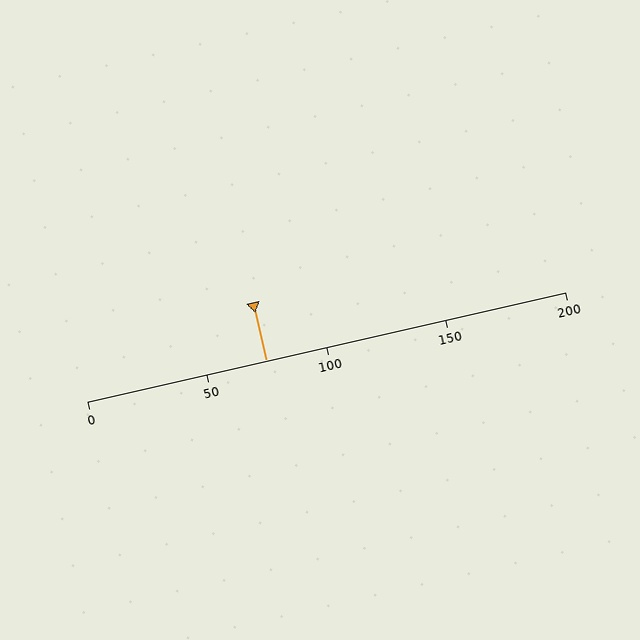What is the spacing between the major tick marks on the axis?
The major ticks are spaced 50 apart.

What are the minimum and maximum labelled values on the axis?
The axis runs from 0 to 200.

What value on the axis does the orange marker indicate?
The marker indicates approximately 75.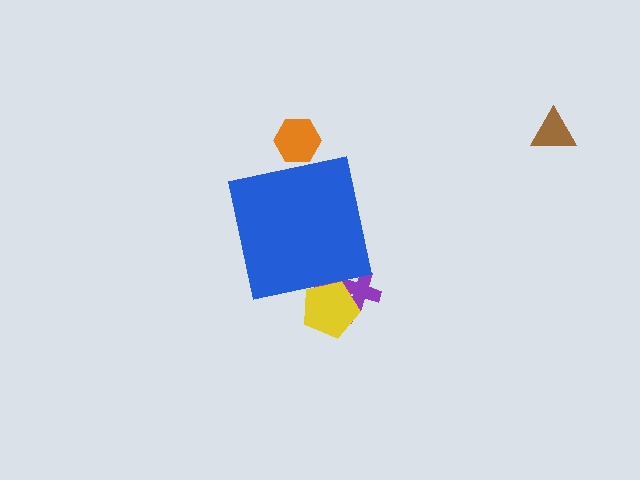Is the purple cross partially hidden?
Yes, the purple cross is partially hidden behind the blue square.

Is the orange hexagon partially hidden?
Yes, the orange hexagon is partially hidden behind the blue square.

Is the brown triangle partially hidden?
No, the brown triangle is fully visible.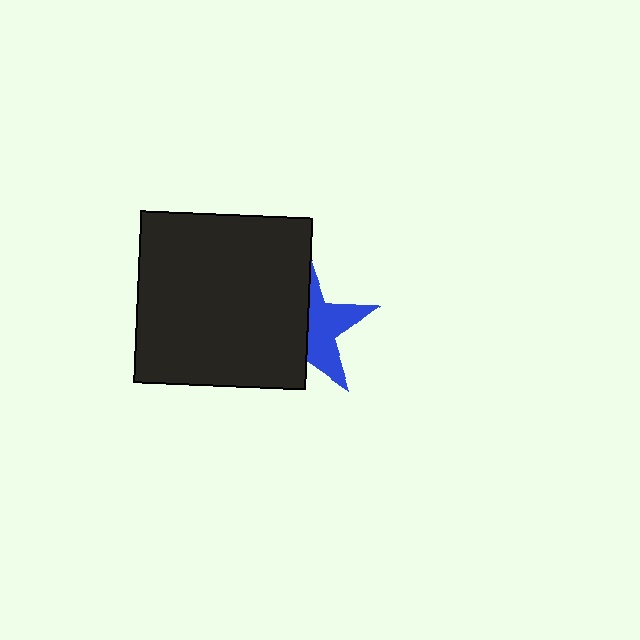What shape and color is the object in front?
The object in front is a black square.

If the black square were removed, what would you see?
You would see the complete blue star.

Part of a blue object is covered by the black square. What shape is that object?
It is a star.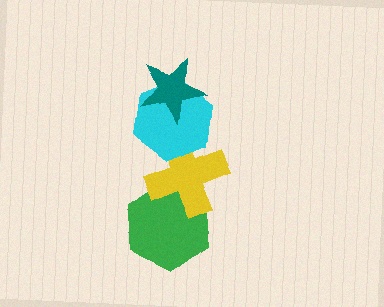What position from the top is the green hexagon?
The green hexagon is 4th from the top.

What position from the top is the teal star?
The teal star is 1st from the top.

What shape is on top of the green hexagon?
The yellow cross is on top of the green hexagon.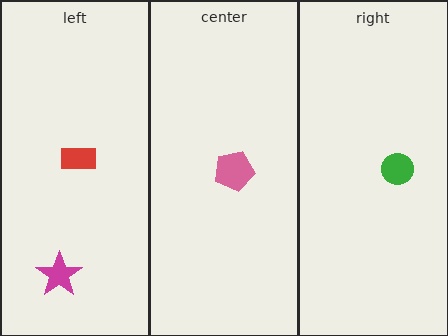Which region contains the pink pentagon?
The center region.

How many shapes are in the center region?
1.